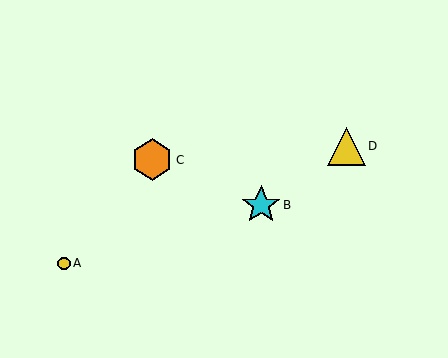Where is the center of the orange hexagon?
The center of the orange hexagon is at (152, 160).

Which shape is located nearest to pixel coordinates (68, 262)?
The yellow circle (labeled A) at (64, 263) is nearest to that location.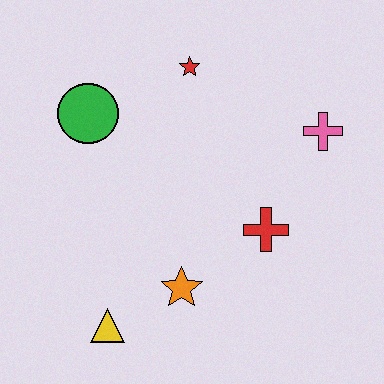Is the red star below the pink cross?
No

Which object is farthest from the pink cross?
The yellow triangle is farthest from the pink cross.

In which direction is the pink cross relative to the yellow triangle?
The pink cross is to the right of the yellow triangle.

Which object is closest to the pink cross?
The red cross is closest to the pink cross.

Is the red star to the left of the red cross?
Yes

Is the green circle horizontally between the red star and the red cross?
No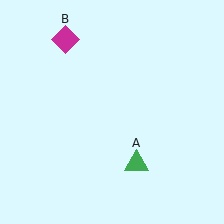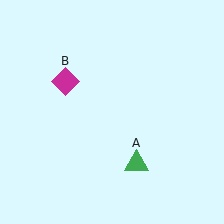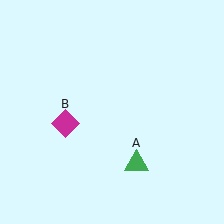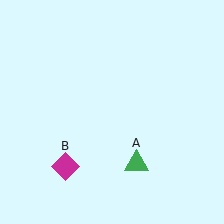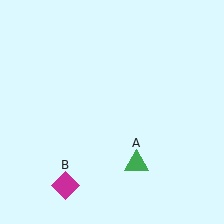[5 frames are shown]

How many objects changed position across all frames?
1 object changed position: magenta diamond (object B).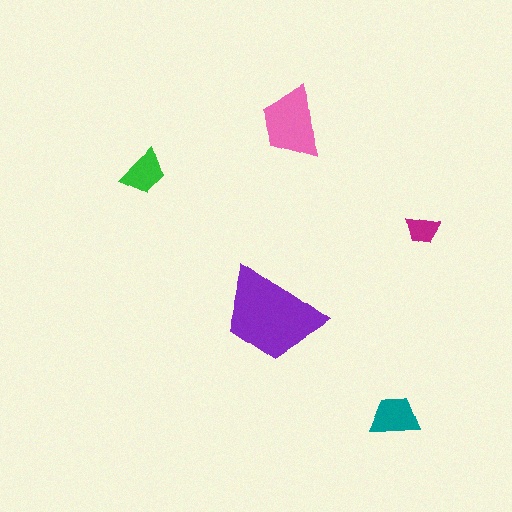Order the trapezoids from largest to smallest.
the purple one, the pink one, the teal one, the green one, the magenta one.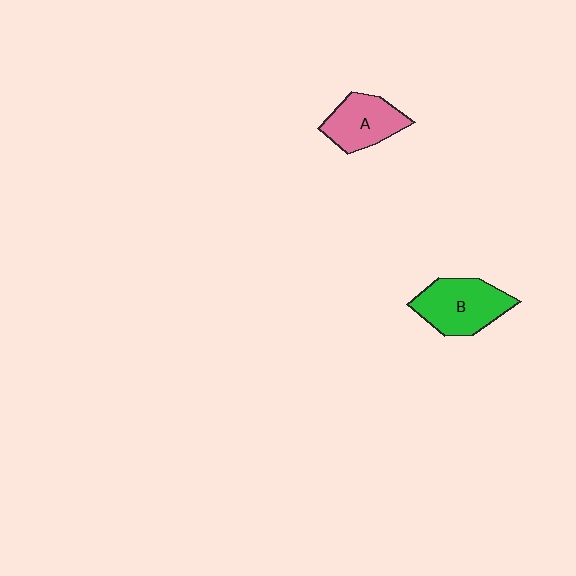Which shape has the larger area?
Shape B (green).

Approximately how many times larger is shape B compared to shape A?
Approximately 1.2 times.